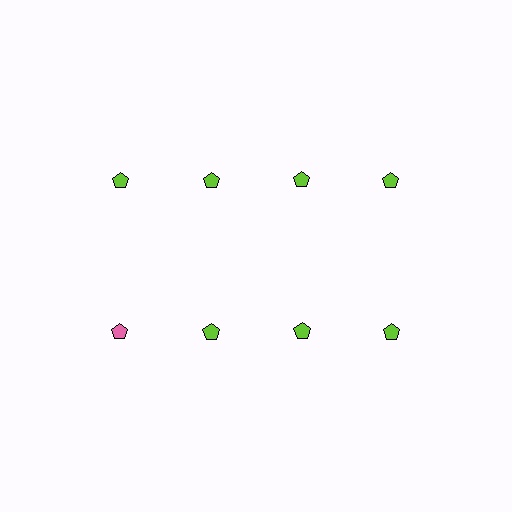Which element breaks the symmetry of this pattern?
The pink pentagon in the second row, leftmost column breaks the symmetry. All other shapes are lime pentagons.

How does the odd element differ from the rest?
It has a different color: pink instead of lime.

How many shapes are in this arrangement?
There are 8 shapes arranged in a grid pattern.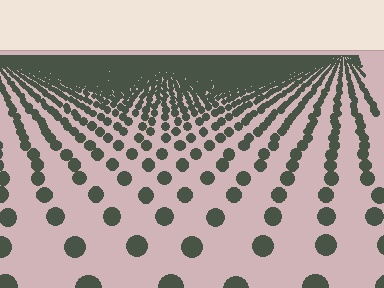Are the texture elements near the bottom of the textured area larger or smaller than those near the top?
Larger. Near the bottom, elements are closer to the viewer and appear at a bigger on-screen size.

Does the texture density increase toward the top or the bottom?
Density increases toward the top.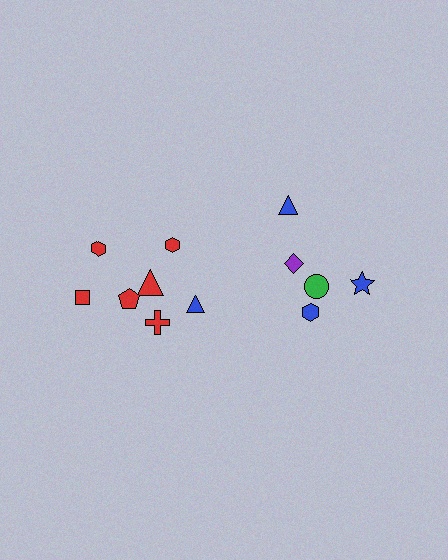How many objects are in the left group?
There are 7 objects.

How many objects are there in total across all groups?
There are 12 objects.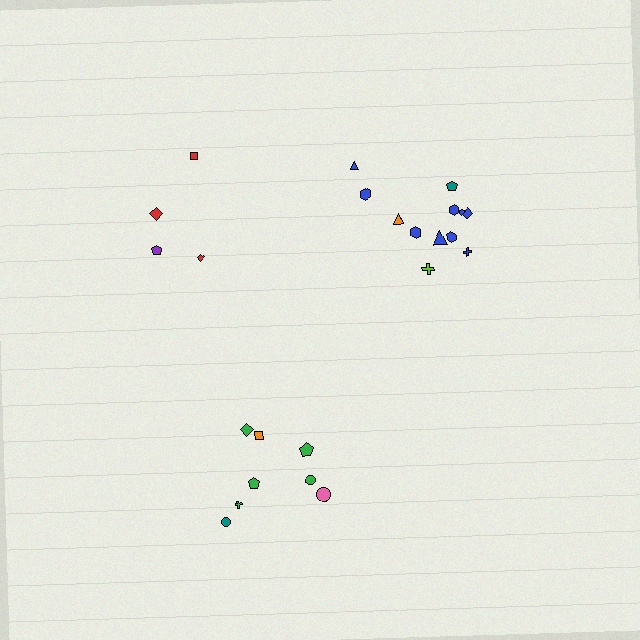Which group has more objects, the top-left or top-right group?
The top-right group.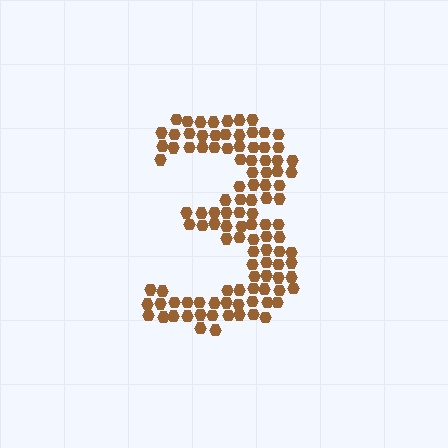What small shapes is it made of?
It is made of small hexagons.